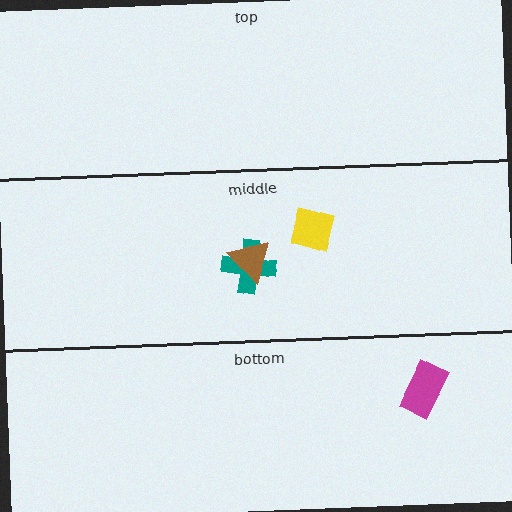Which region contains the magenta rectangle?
The bottom region.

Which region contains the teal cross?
The middle region.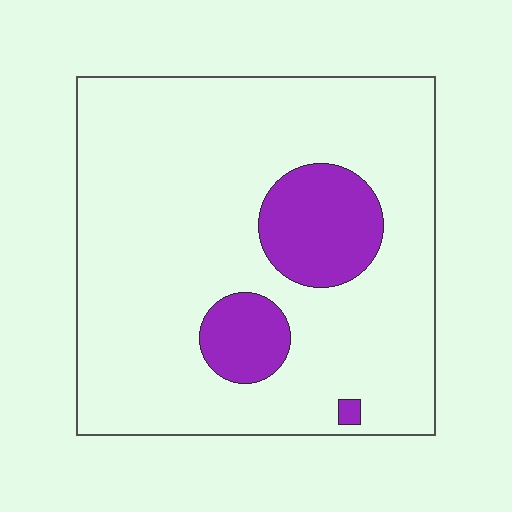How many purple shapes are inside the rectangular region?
3.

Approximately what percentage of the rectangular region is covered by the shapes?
Approximately 15%.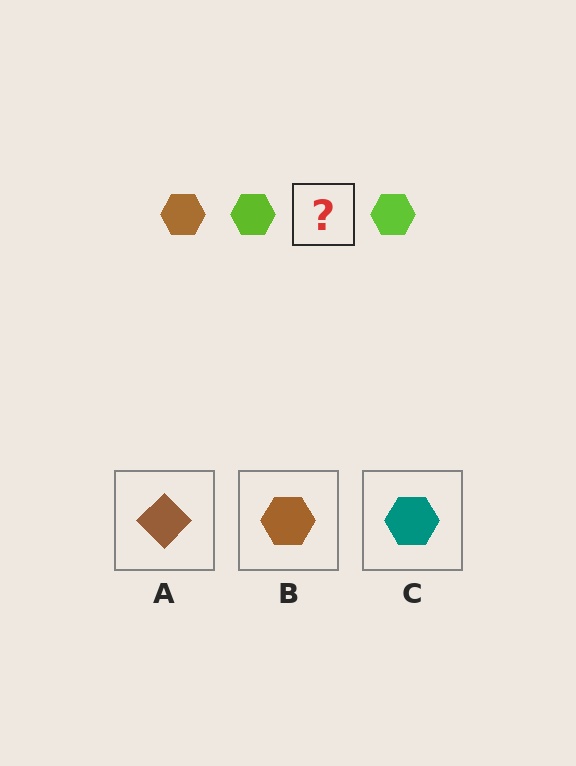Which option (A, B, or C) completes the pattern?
B.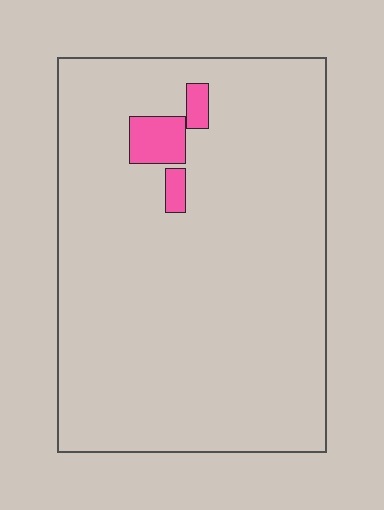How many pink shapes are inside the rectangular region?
3.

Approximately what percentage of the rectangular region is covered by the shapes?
Approximately 5%.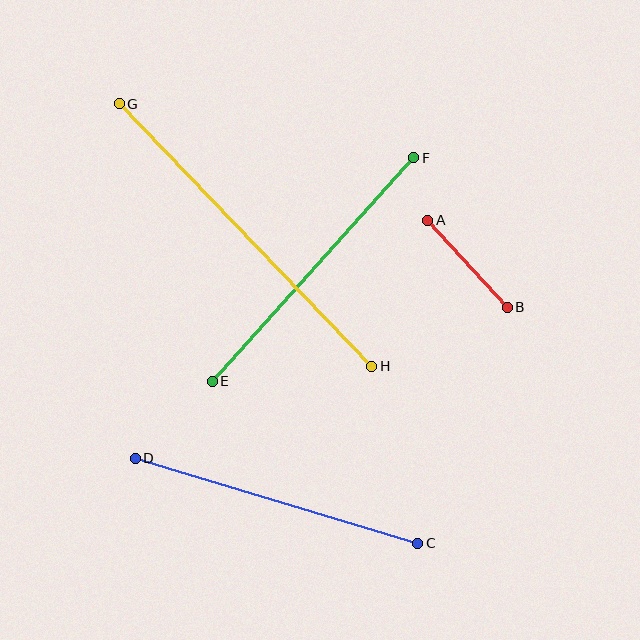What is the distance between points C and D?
The distance is approximately 295 pixels.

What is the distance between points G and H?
The distance is approximately 364 pixels.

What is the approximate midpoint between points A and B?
The midpoint is at approximately (468, 264) pixels.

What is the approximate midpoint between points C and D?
The midpoint is at approximately (277, 501) pixels.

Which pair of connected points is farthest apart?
Points G and H are farthest apart.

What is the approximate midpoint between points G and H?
The midpoint is at approximately (246, 235) pixels.